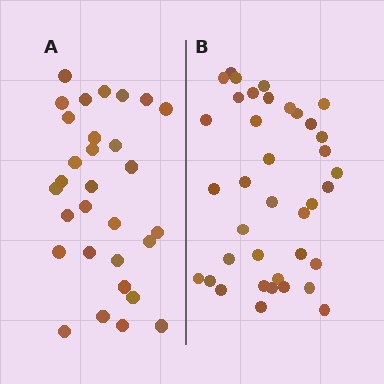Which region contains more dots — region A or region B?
Region B (the right region) has more dots.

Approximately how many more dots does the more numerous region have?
Region B has roughly 8 or so more dots than region A.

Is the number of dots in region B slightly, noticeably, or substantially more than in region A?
Region B has noticeably more, but not dramatically so. The ratio is roughly 1.3 to 1.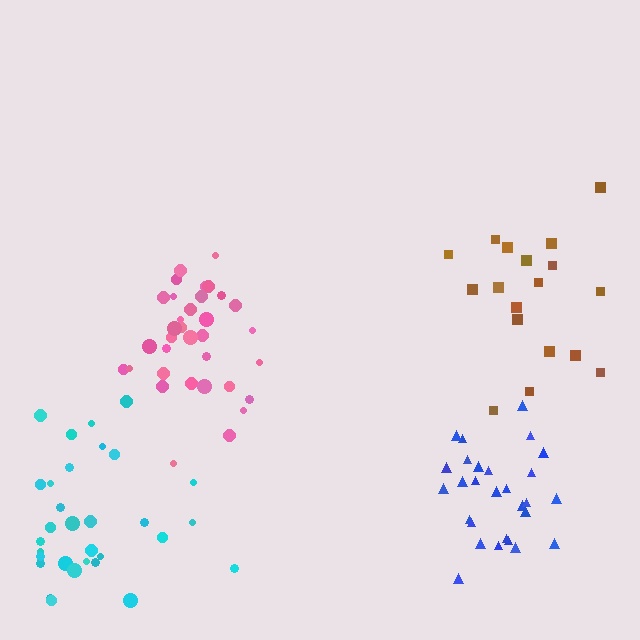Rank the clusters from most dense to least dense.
pink, blue, brown, cyan.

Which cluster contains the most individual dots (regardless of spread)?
Pink (35).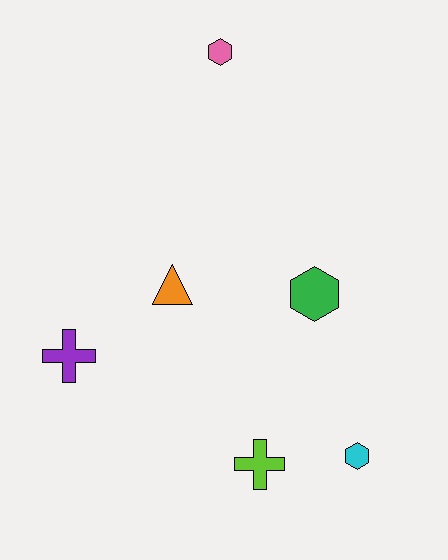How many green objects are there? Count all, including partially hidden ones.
There is 1 green object.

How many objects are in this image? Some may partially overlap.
There are 6 objects.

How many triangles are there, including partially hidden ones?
There is 1 triangle.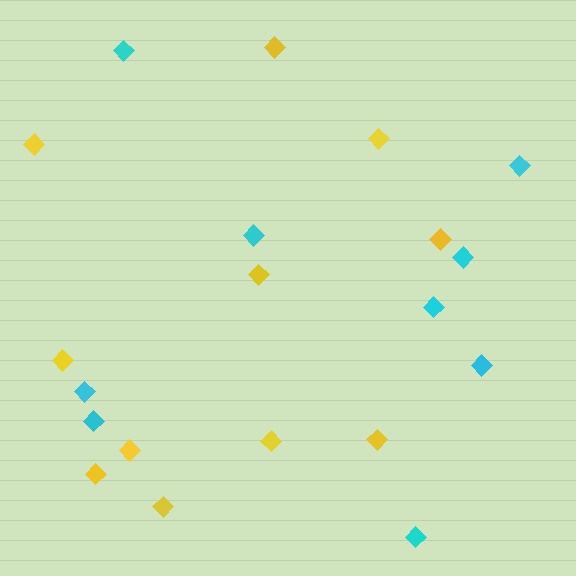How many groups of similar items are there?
There are 2 groups: one group of cyan diamonds (9) and one group of yellow diamonds (11).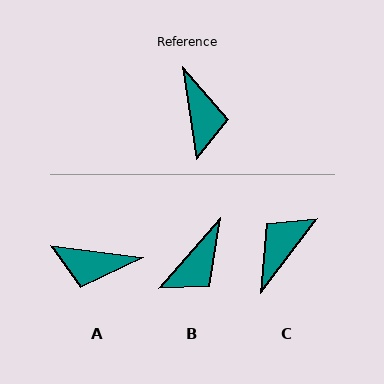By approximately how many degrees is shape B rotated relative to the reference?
Approximately 50 degrees clockwise.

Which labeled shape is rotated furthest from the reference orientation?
C, about 134 degrees away.